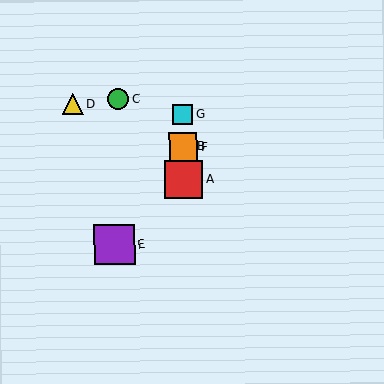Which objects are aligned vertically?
Objects A, B, F, G are aligned vertically.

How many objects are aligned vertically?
4 objects (A, B, F, G) are aligned vertically.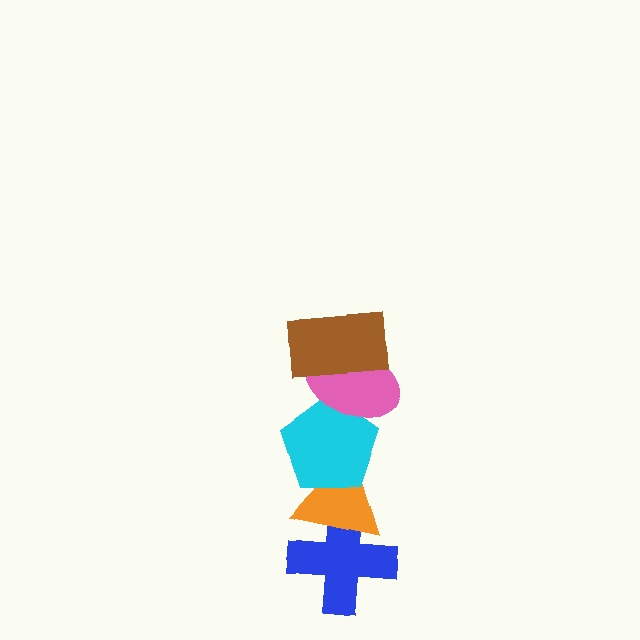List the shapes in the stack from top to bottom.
From top to bottom: the brown rectangle, the pink ellipse, the cyan pentagon, the orange triangle, the blue cross.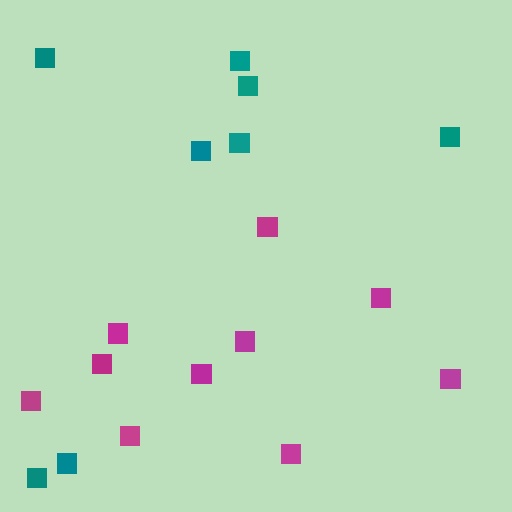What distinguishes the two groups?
There are 2 groups: one group of teal squares (8) and one group of magenta squares (10).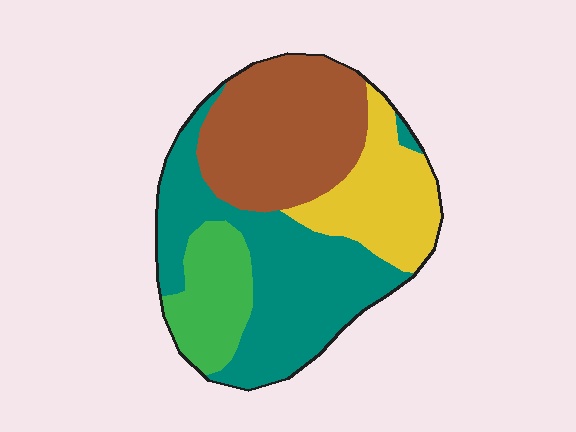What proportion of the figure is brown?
Brown covers 30% of the figure.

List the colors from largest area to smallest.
From largest to smallest: teal, brown, yellow, green.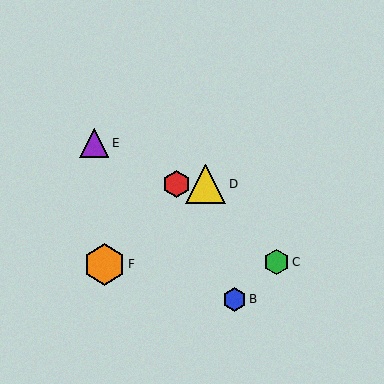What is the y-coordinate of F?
Object F is at y≈264.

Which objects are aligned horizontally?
Objects A, D are aligned horizontally.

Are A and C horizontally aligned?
No, A is at y≈184 and C is at y≈262.